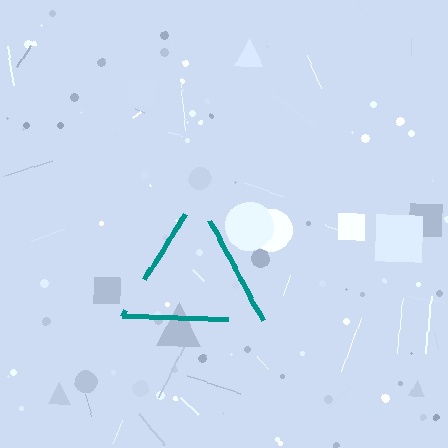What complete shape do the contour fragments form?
The contour fragments form a triangle.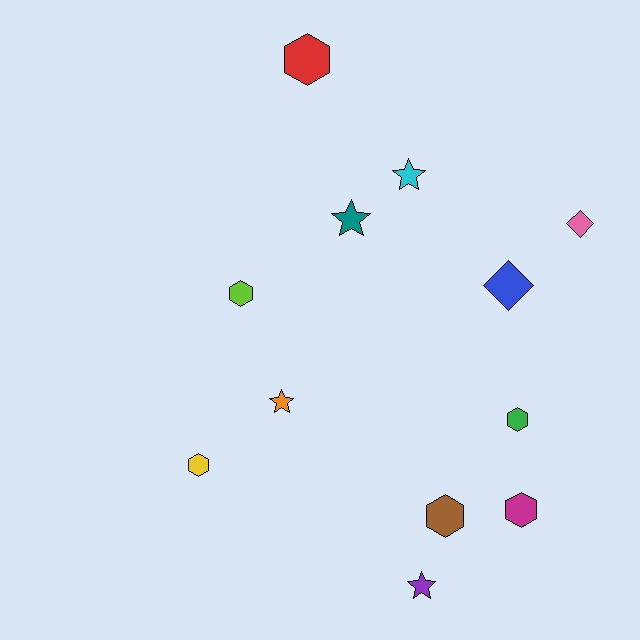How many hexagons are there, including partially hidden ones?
There are 6 hexagons.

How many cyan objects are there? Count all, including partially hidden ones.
There is 1 cyan object.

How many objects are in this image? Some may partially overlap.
There are 12 objects.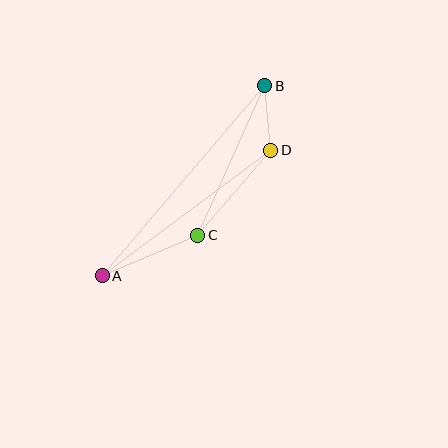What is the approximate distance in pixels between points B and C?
The distance between B and C is approximately 164 pixels.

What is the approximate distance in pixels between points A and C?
The distance between A and C is approximately 103 pixels.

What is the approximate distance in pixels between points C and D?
The distance between C and D is approximately 112 pixels.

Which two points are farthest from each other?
Points A and B are farthest from each other.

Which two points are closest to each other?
Points B and D are closest to each other.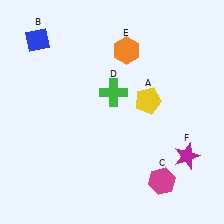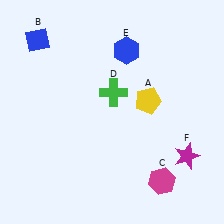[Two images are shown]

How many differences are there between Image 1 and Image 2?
There is 1 difference between the two images.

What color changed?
The hexagon (E) changed from orange in Image 1 to blue in Image 2.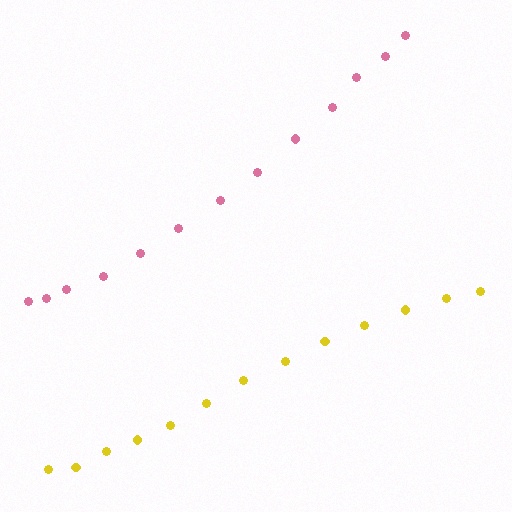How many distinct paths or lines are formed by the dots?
There are 2 distinct paths.